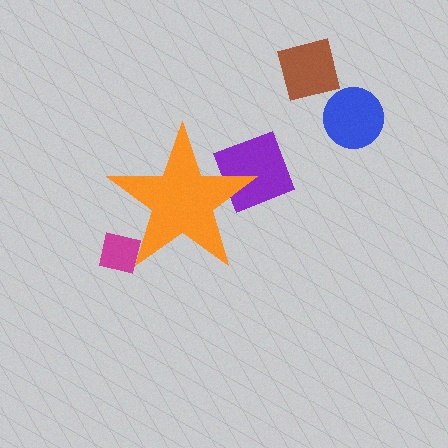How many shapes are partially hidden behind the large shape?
2 shapes are partially hidden.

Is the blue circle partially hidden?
No, the blue circle is fully visible.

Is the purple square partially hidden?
Yes, the purple square is partially hidden behind the orange star.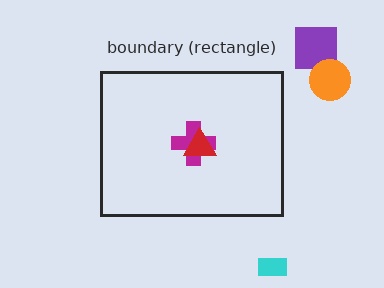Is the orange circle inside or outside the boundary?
Outside.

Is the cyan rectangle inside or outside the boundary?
Outside.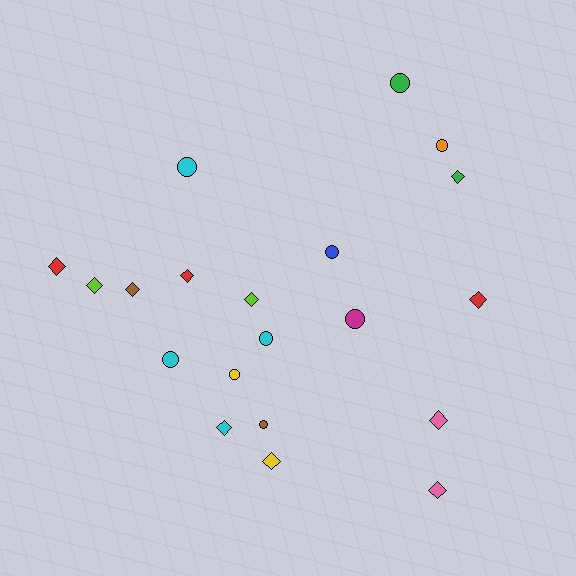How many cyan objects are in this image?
There are 4 cyan objects.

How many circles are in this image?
There are 9 circles.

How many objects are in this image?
There are 20 objects.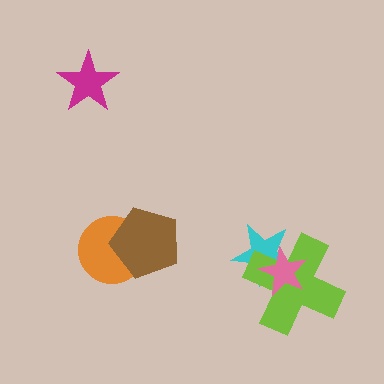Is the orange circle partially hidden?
Yes, it is partially covered by another shape.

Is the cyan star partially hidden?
Yes, it is partially covered by another shape.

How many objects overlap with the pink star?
2 objects overlap with the pink star.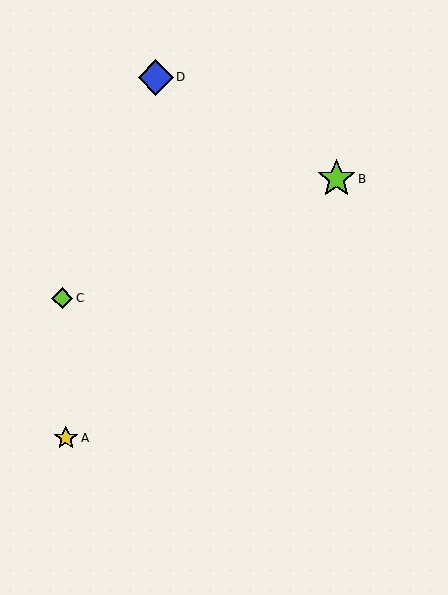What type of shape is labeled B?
Shape B is a lime star.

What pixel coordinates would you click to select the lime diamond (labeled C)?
Click at (62, 298) to select the lime diamond C.